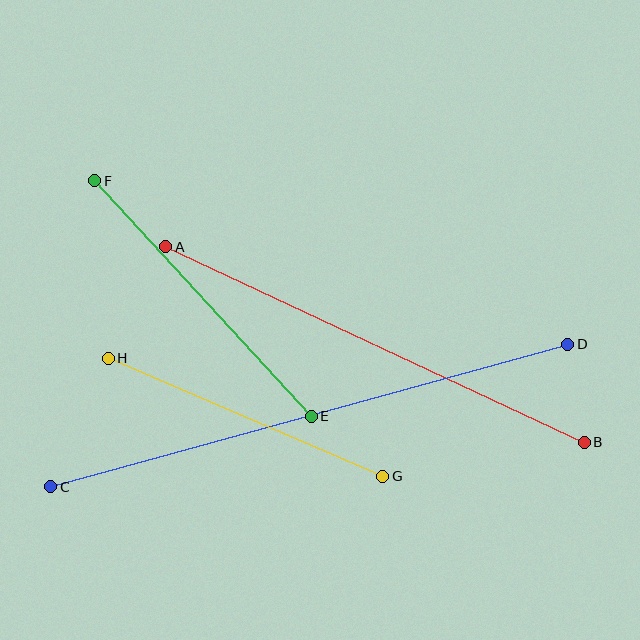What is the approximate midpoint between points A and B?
The midpoint is at approximately (375, 344) pixels.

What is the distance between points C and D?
The distance is approximately 536 pixels.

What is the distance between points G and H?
The distance is approximately 299 pixels.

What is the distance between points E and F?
The distance is approximately 320 pixels.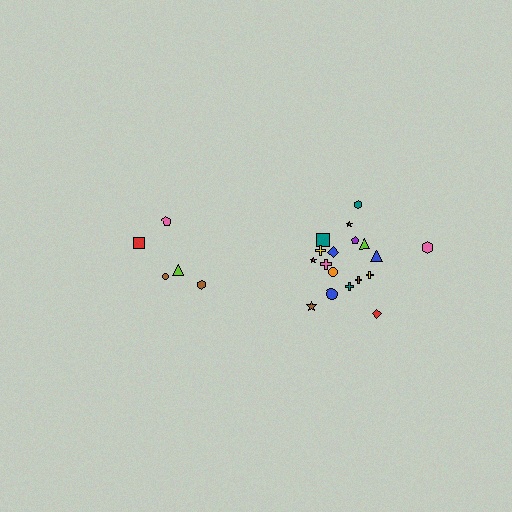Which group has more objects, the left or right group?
The right group.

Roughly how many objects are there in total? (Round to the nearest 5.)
Roughly 25 objects in total.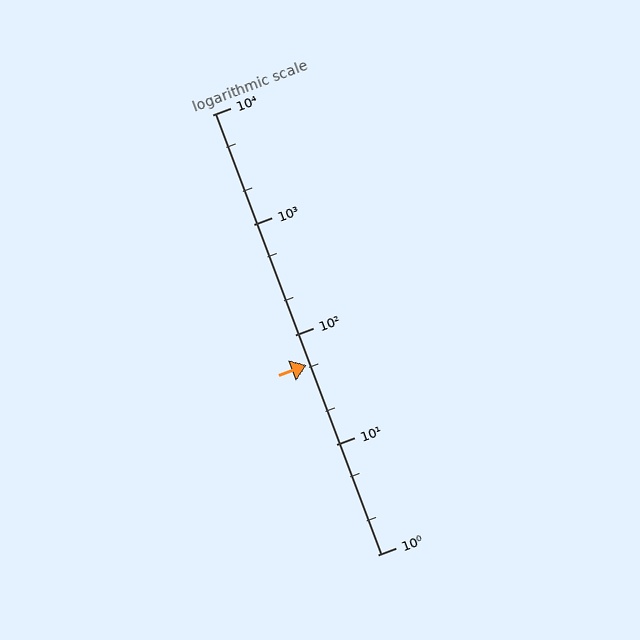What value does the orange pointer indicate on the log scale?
The pointer indicates approximately 53.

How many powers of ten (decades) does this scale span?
The scale spans 4 decades, from 1 to 10000.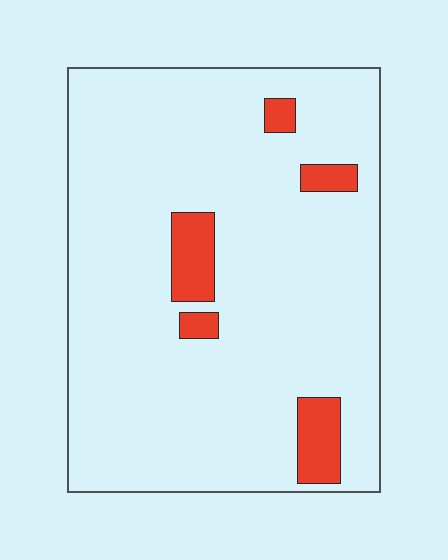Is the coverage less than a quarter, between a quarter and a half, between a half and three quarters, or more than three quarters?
Less than a quarter.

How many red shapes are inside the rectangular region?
5.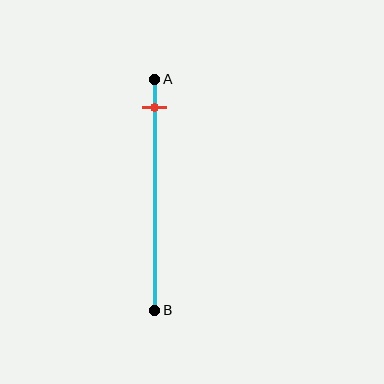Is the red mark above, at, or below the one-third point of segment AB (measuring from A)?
The red mark is above the one-third point of segment AB.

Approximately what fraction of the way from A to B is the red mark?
The red mark is approximately 10% of the way from A to B.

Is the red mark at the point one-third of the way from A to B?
No, the mark is at about 10% from A, not at the 33% one-third point.